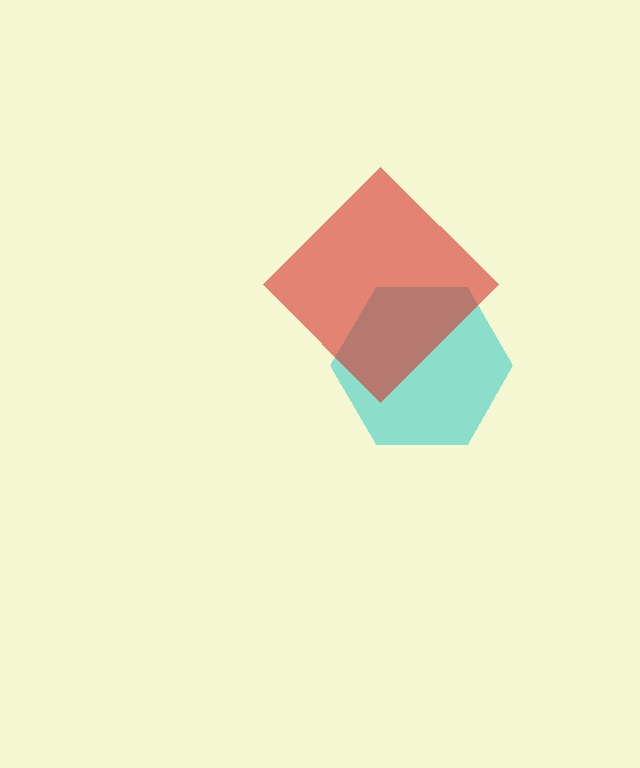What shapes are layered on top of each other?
The layered shapes are: a cyan hexagon, a red diamond.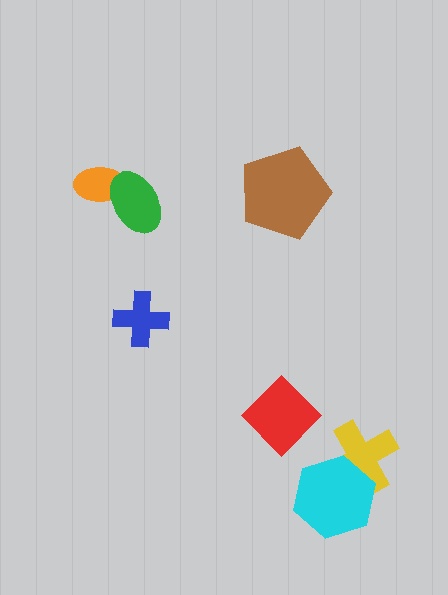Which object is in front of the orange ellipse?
The green ellipse is in front of the orange ellipse.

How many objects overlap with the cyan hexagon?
1 object overlaps with the cyan hexagon.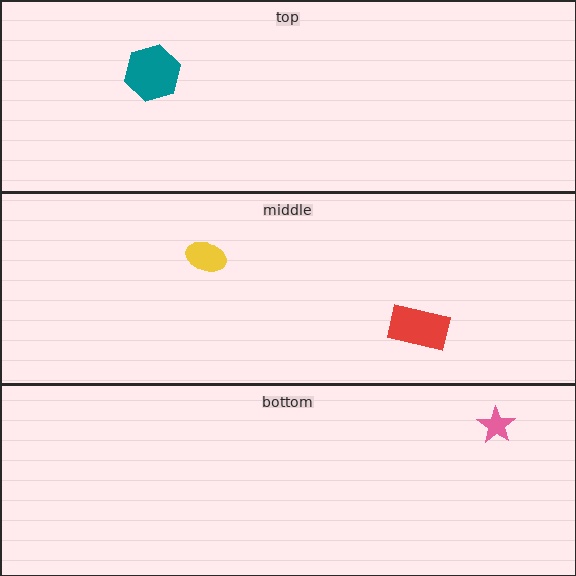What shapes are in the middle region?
The yellow ellipse, the red rectangle.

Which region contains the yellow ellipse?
The middle region.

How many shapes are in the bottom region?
1.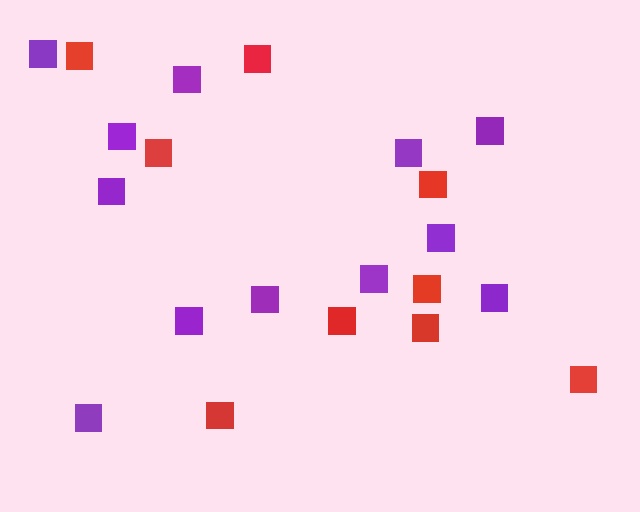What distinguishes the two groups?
There are 2 groups: one group of red squares (9) and one group of purple squares (12).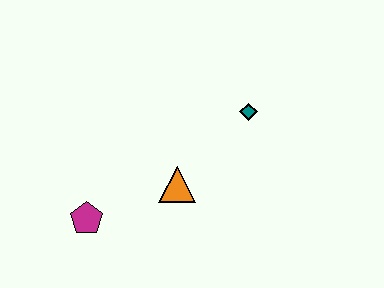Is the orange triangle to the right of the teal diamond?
No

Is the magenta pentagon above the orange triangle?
No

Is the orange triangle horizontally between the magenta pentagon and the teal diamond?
Yes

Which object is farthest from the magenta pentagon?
The teal diamond is farthest from the magenta pentagon.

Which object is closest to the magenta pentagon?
The orange triangle is closest to the magenta pentagon.